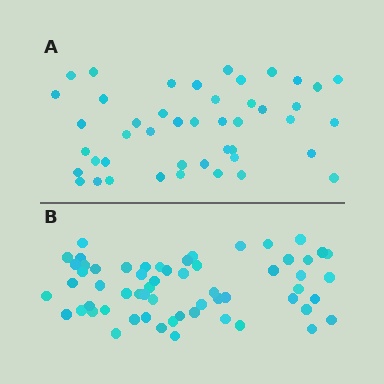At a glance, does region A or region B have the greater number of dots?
Region B (the bottom region) has more dots.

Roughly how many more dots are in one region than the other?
Region B has approximately 15 more dots than region A.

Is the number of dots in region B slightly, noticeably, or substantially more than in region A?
Region B has noticeably more, but not dramatically so. The ratio is roughly 1.3 to 1.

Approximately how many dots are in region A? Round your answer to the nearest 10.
About 40 dots. (The exact count is 45, which rounds to 40.)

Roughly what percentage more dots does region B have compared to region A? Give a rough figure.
About 35% more.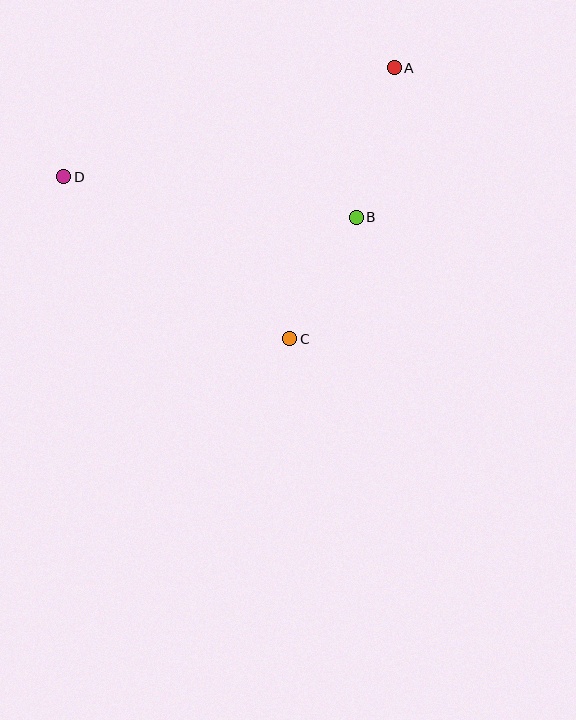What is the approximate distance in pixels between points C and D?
The distance between C and D is approximately 278 pixels.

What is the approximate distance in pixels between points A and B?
The distance between A and B is approximately 154 pixels.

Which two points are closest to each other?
Points B and C are closest to each other.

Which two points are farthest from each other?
Points A and D are farthest from each other.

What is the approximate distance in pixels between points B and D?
The distance between B and D is approximately 295 pixels.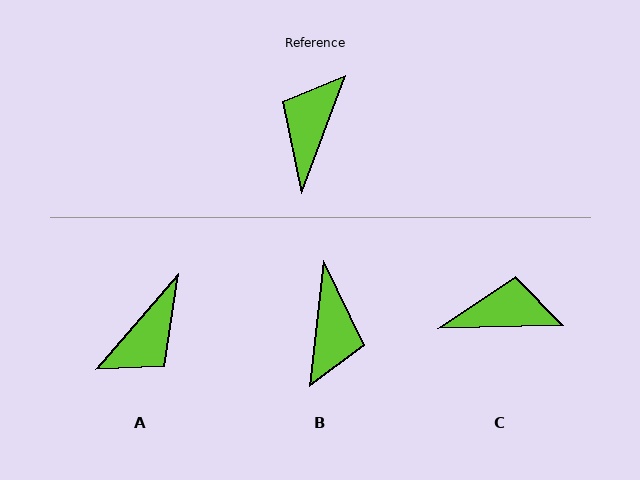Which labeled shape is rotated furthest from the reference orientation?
B, about 166 degrees away.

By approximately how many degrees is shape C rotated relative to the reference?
Approximately 68 degrees clockwise.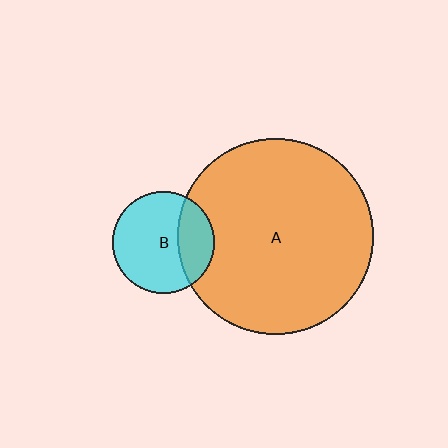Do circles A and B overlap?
Yes.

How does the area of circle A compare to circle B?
Approximately 3.7 times.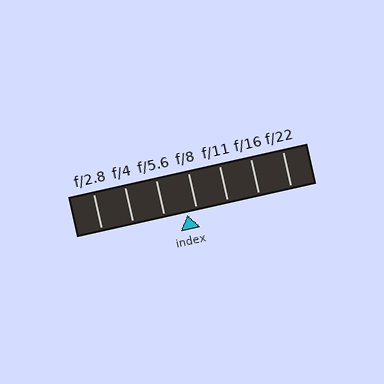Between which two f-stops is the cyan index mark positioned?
The index mark is between f/5.6 and f/8.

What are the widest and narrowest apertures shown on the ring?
The widest aperture shown is f/2.8 and the narrowest is f/22.